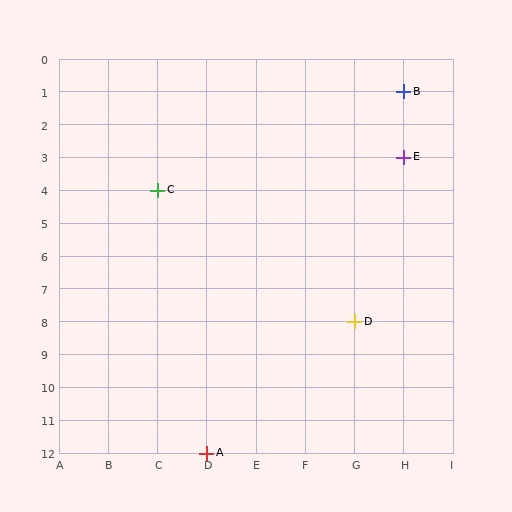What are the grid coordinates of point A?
Point A is at grid coordinates (D, 12).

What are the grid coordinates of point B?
Point B is at grid coordinates (H, 1).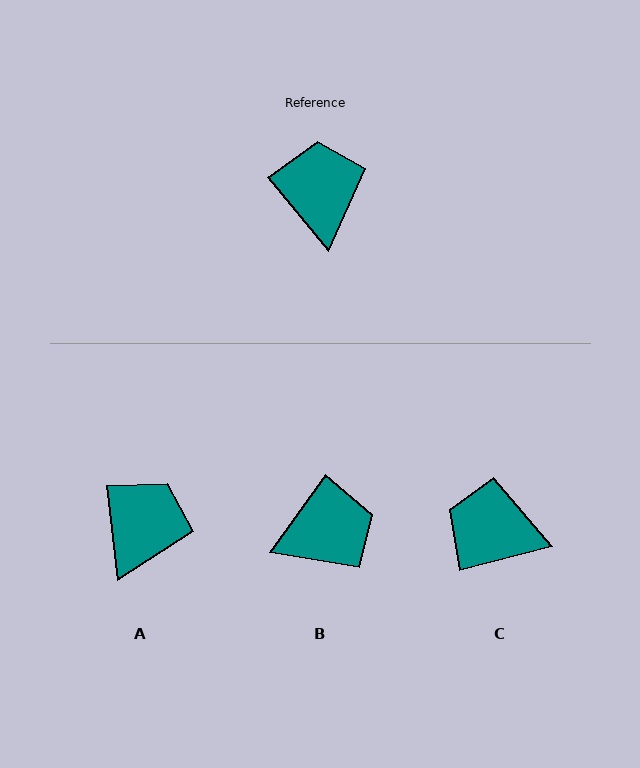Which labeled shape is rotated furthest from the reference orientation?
B, about 75 degrees away.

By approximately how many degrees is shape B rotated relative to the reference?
Approximately 75 degrees clockwise.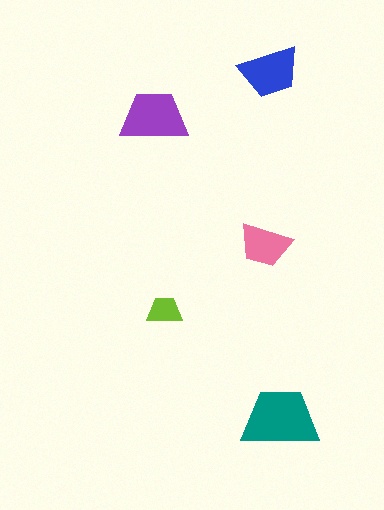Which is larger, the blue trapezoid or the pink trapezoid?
The blue one.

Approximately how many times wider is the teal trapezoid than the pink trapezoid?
About 1.5 times wider.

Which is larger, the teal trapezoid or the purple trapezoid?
The teal one.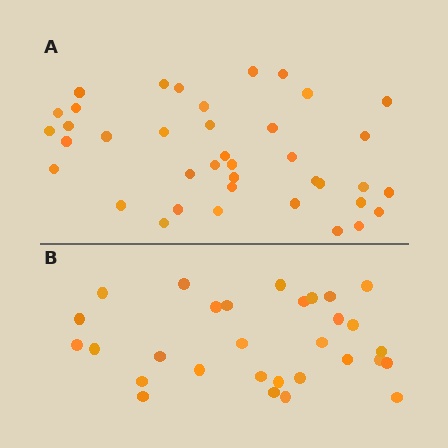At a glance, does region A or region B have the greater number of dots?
Region A (the top region) has more dots.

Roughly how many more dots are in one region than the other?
Region A has roughly 8 or so more dots than region B.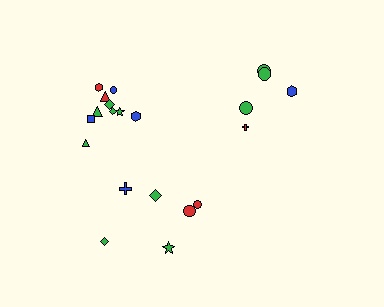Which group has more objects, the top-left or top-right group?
The top-left group.